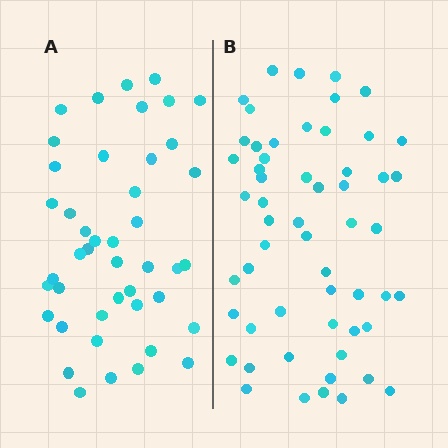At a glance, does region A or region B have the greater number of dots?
Region B (the right region) has more dots.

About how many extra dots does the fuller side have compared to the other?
Region B has roughly 12 or so more dots than region A.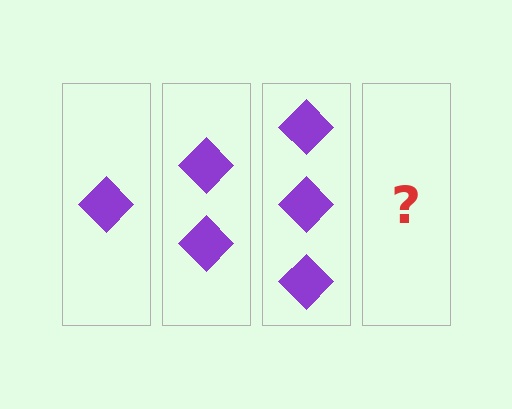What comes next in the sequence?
The next element should be 4 diamonds.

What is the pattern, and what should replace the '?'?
The pattern is that each step adds one more diamond. The '?' should be 4 diamonds.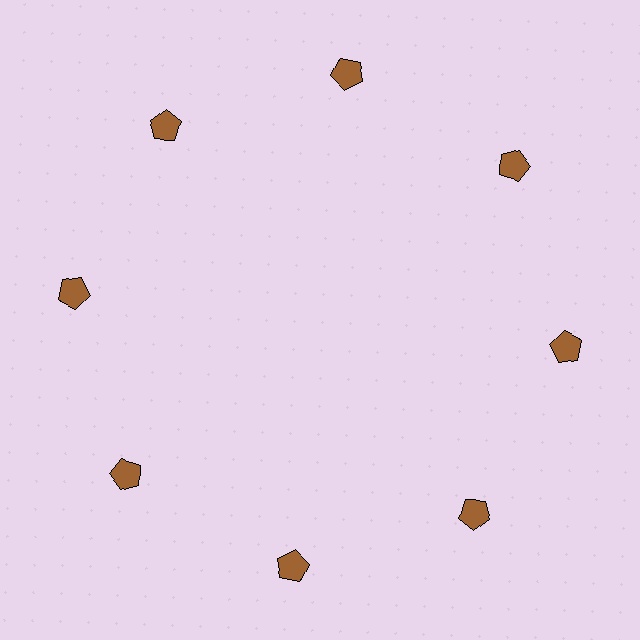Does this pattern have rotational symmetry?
Yes, this pattern has 8-fold rotational symmetry. It looks the same after rotating 45 degrees around the center.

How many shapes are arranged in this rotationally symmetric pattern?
There are 8 shapes, arranged in 8 groups of 1.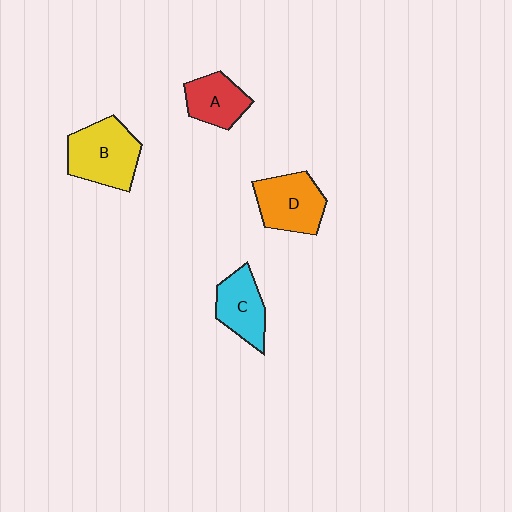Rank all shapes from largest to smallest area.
From largest to smallest: B (yellow), D (orange), C (cyan), A (red).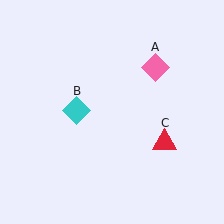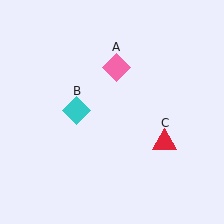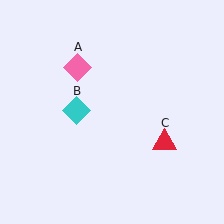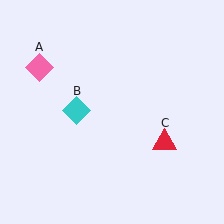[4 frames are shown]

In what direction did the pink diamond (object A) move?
The pink diamond (object A) moved left.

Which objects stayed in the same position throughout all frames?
Cyan diamond (object B) and red triangle (object C) remained stationary.